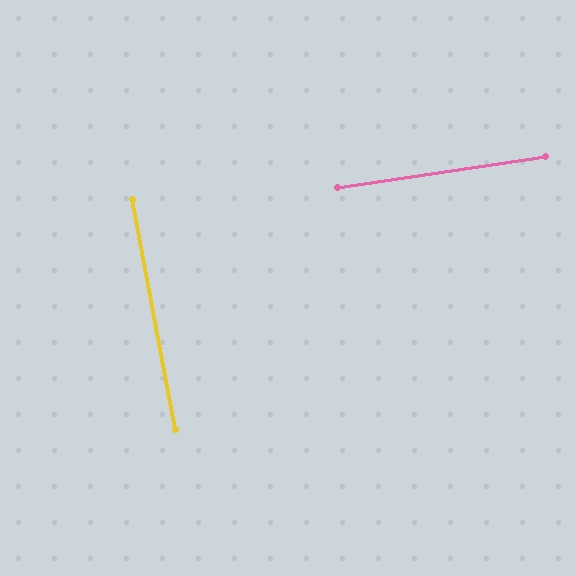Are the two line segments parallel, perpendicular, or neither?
Perpendicular — they meet at approximately 88°.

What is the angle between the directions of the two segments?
Approximately 88 degrees.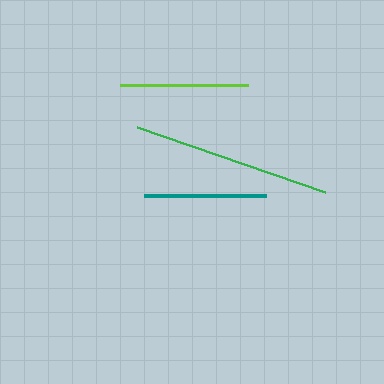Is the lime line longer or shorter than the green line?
The green line is longer than the lime line.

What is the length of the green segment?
The green segment is approximately 199 pixels long.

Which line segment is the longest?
The green line is the longest at approximately 199 pixels.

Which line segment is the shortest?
The teal line is the shortest at approximately 123 pixels.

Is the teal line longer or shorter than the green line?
The green line is longer than the teal line.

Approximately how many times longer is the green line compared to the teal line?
The green line is approximately 1.6 times the length of the teal line.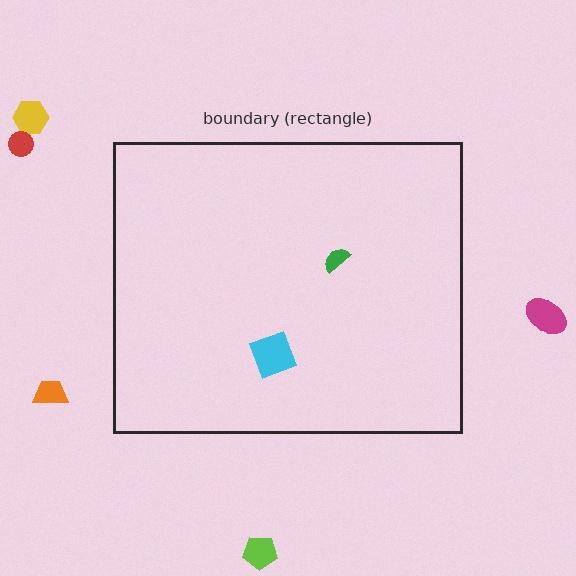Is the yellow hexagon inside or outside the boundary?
Outside.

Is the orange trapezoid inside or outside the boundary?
Outside.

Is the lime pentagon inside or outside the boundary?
Outside.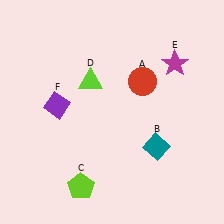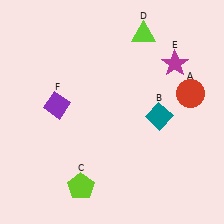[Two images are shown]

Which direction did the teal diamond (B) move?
The teal diamond (B) moved up.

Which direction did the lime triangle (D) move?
The lime triangle (D) moved right.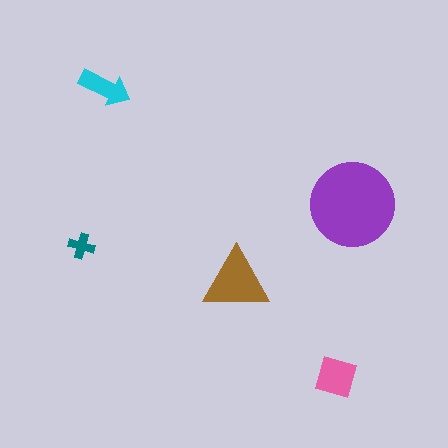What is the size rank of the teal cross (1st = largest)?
5th.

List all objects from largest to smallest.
The purple circle, the brown triangle, the pink diamond, the cyan arrow, the teal cross.